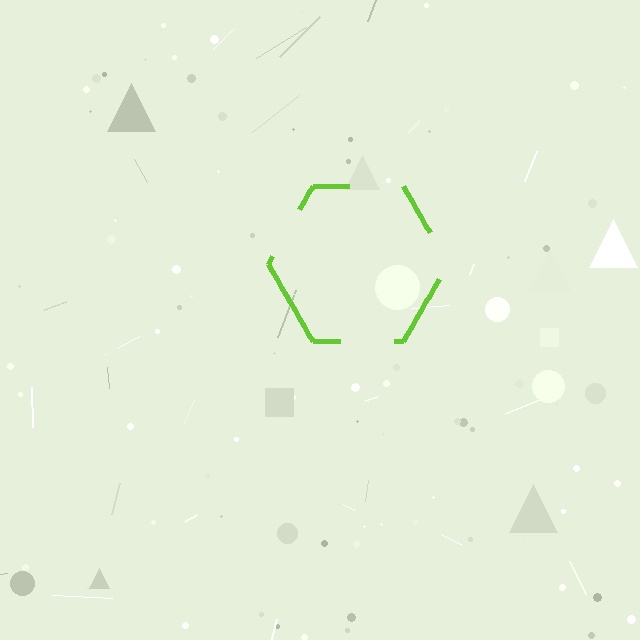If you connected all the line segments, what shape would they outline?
They would outline a hexagon.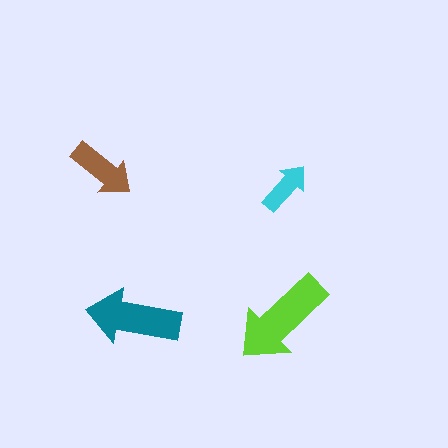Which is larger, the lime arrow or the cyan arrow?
The lime one.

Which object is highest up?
The brown arrow is topmost.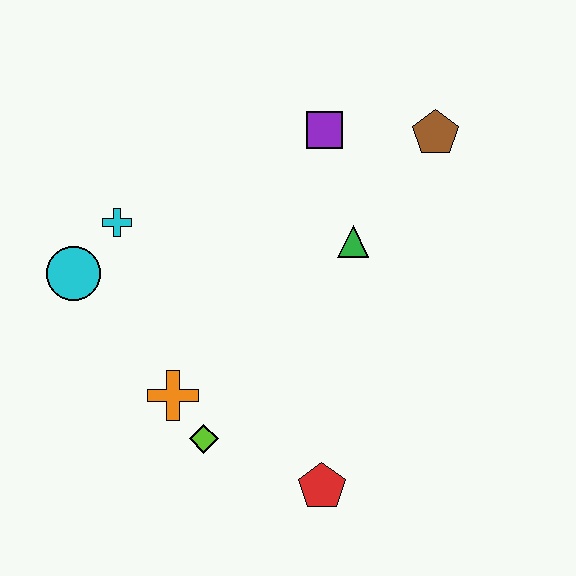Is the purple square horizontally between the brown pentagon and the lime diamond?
Yes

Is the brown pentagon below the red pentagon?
No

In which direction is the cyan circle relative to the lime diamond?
The cyan circle is above the lime diamond.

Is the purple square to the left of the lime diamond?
No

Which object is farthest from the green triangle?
The cyan circle is farthest from the green triangle.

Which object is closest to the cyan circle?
The cyan cross is closest to the cyan circle.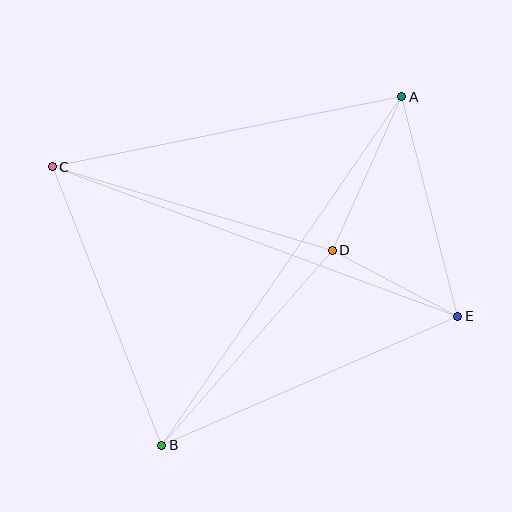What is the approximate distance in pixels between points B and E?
The distance between B and E is approximately 323 pixels.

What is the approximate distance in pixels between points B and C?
The distance between B and C is approximately 299 pixels.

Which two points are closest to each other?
Points D and E are closest to each other.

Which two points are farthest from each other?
Points C and E are farthest from each other.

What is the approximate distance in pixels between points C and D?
The distance between C and D is approximately 292 pixels.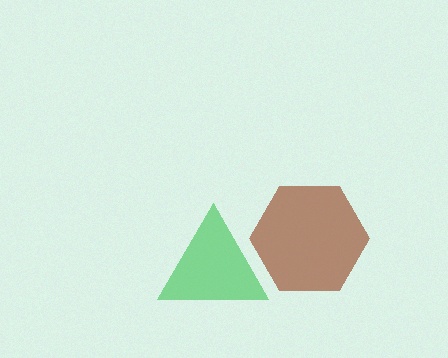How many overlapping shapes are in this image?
There are 2 overlapping shapes in the image.